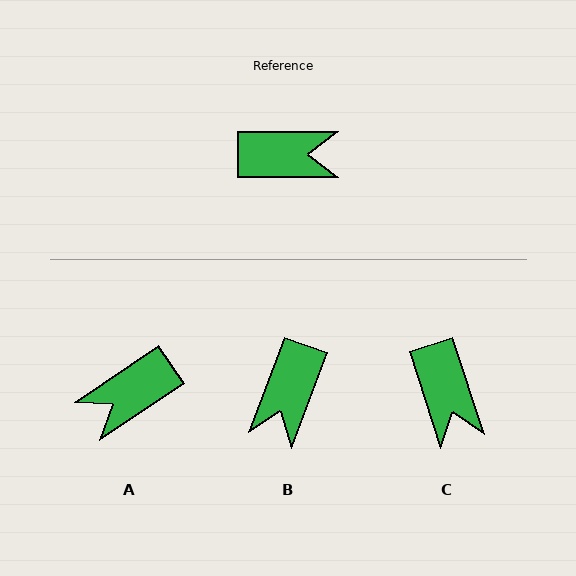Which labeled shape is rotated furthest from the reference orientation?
A, about 146 degrees away.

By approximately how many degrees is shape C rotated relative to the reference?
Approximately 72 degrees clockwise.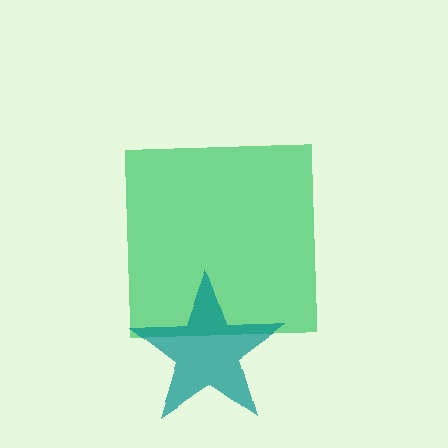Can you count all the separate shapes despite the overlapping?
Yes, there are 2 separate shapes.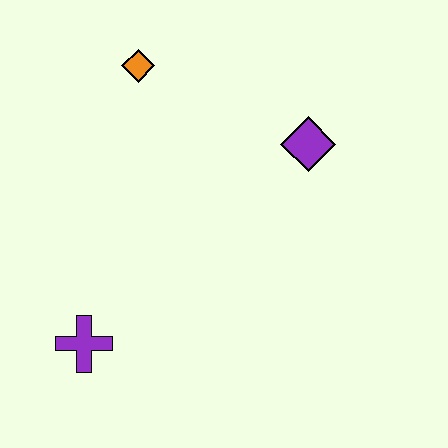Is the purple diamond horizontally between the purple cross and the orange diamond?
No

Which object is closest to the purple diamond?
The orange diamond is closest to the purple diamond.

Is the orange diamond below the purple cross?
No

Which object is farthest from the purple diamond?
The purple cross is farthest from the purple diamond.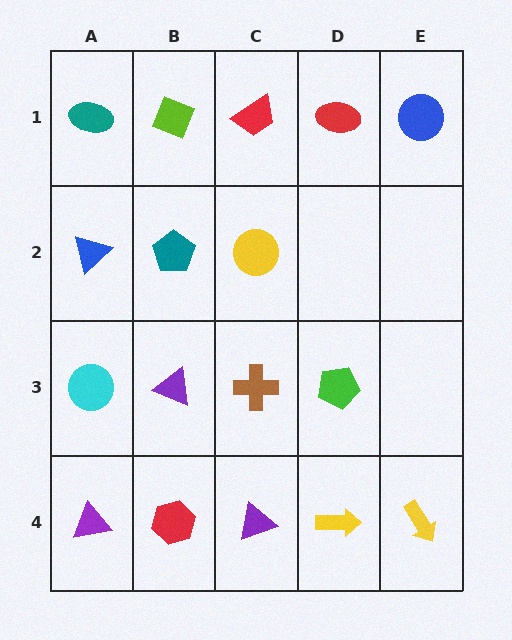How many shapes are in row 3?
4 shapes.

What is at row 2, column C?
A yellow circle.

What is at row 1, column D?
A red ellipse.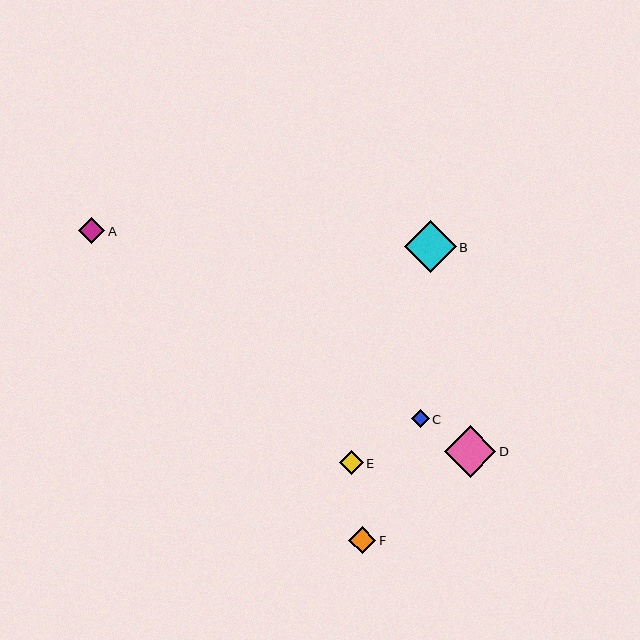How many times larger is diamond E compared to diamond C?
Diamond E is approximately 1.3 times the size of diamond C.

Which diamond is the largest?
Diamond D is the largest with a size of approximately 52 pixels.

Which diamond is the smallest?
Diamond C is the smallest with a size of approximately 18 pixels.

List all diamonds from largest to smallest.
From largest to smallest: D, B, F, A, E, C.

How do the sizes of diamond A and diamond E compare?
Diamond A and diamond E are approximately the same size.